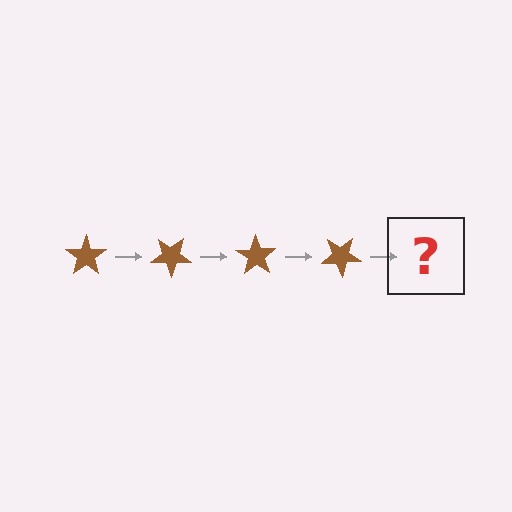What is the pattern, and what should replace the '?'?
The pattern is that the star rotates 35 degrees each step. The '?' should be a brown star rotated 140 degrees.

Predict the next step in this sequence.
The next step is a brown star rotated 140 degrees.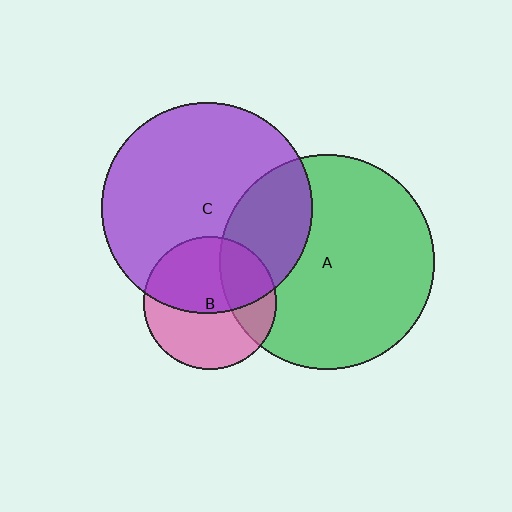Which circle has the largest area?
Circle A (green).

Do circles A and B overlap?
Yes.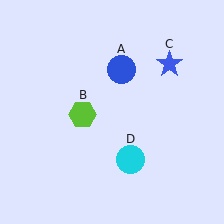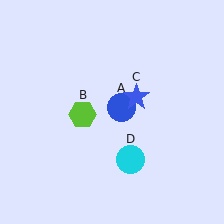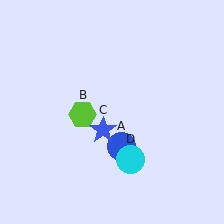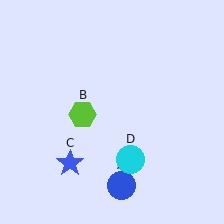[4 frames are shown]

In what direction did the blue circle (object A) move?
The blue circle (object A) moved down.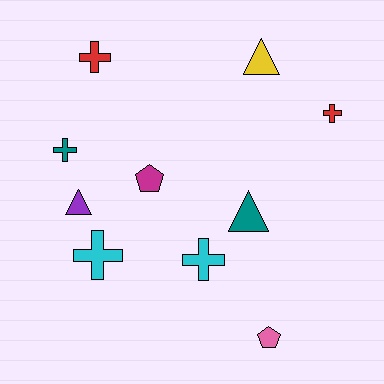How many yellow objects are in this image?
There is 1 yellow object.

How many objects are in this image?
There are 10 objects.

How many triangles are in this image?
There are 3 triangles.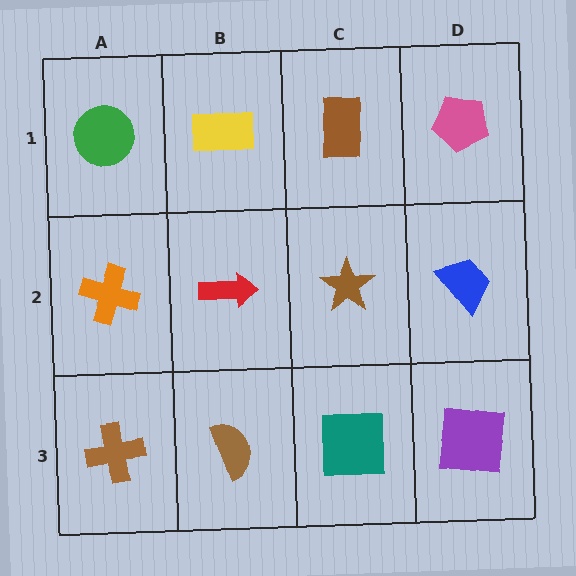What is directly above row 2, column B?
A yellow rectangle.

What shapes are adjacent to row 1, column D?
A blue trapezoid (row 2, column D), a brown rectangle (row 1, column C).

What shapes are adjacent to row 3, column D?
A blue trapezoid (row 2, column D), a teal square (row 3, column C).